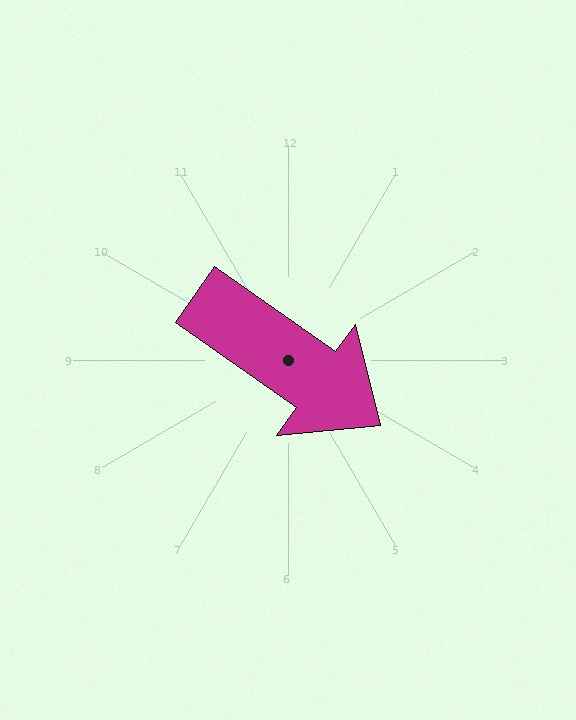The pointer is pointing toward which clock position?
Roughly 4 o'clock.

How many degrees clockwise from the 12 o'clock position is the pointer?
Approximately 125 degrees.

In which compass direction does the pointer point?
Southeast.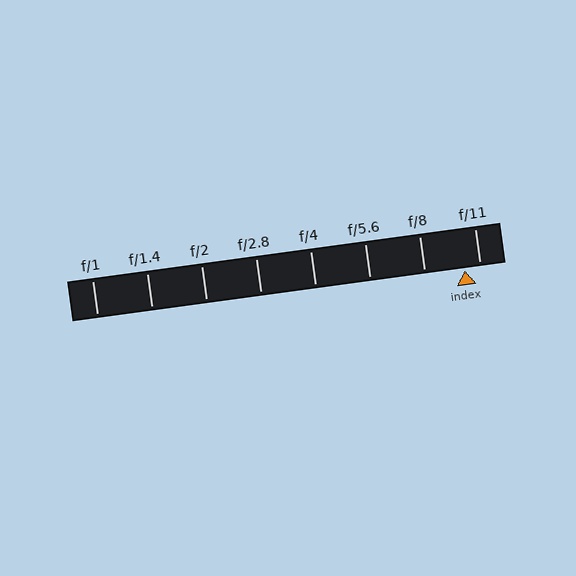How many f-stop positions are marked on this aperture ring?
There are 8 f-stop positions marked.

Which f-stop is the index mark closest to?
The index mark is closest to f/11.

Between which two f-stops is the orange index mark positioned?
The index mark is between f/8 and f/11.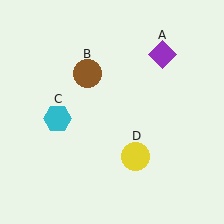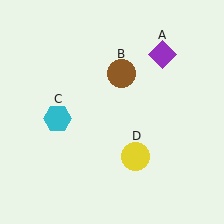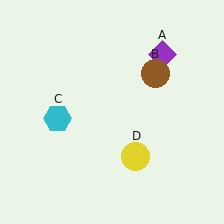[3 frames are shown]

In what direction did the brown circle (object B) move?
The brown circle (object B) moved right.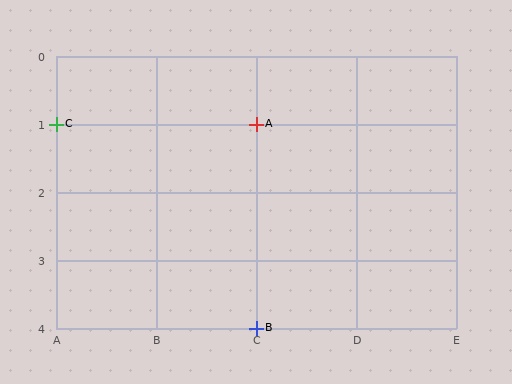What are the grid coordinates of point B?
Point B is at grid coordinates (C, 4).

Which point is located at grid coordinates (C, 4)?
Point B is at (C, 4).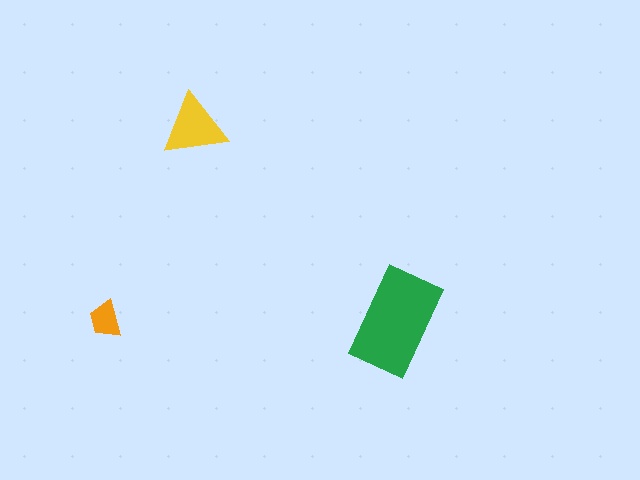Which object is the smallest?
The orange trapezoid.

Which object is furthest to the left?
The orange trapezoid is leftmost.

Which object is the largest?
The green rectangle.